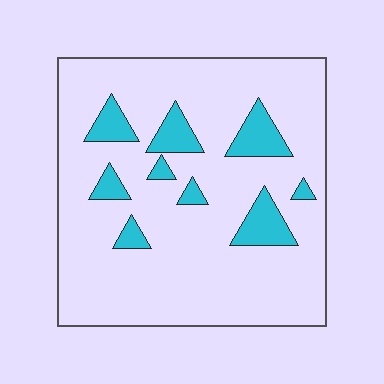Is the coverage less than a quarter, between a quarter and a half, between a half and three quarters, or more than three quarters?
Less than a quarter.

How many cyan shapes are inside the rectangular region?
9.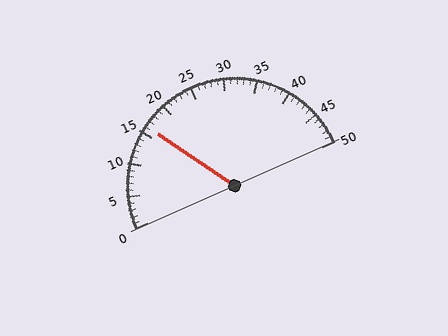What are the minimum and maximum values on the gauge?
The gauge ranges from 0 to 50.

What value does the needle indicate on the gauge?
The needle indicates approximately 16.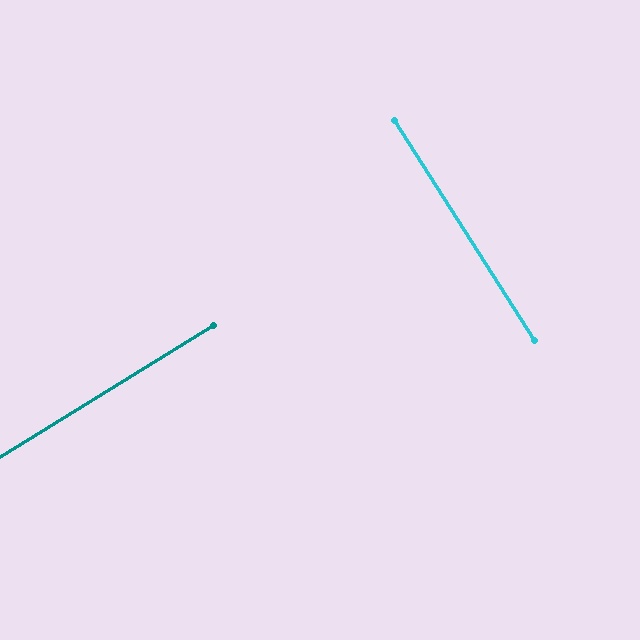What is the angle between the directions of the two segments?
Approximately 89 degrees.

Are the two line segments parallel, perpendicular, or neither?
Perpendicular — they meet at approximately 89°.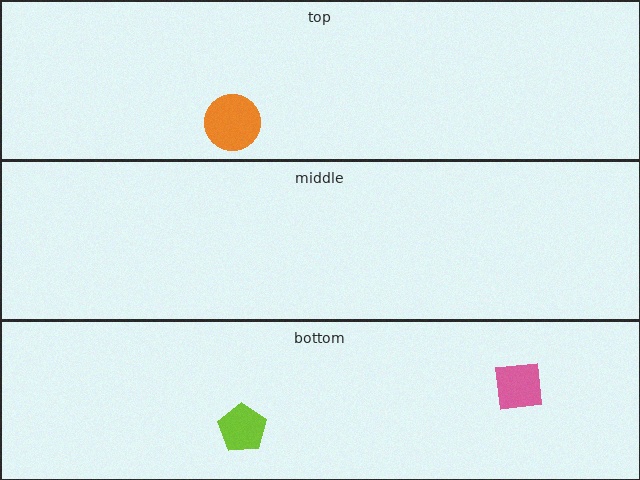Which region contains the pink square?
The bottom region.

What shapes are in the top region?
The orange circle.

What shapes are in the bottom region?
The pink square, the lime pentagon.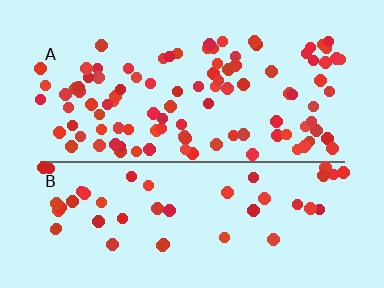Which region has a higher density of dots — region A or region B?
A (the top).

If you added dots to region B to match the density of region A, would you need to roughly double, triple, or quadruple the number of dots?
Approximately double.